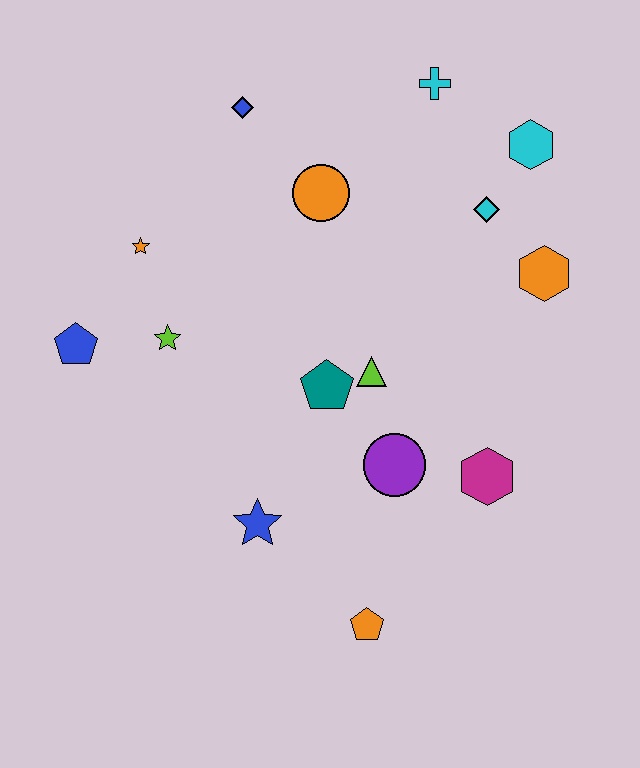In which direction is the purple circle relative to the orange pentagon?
The purple circle is above the orange pentagon.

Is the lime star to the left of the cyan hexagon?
Yes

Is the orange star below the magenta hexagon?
No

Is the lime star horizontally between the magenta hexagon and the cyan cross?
No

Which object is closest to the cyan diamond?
The cyan hexagon is closest to the cyan diamond.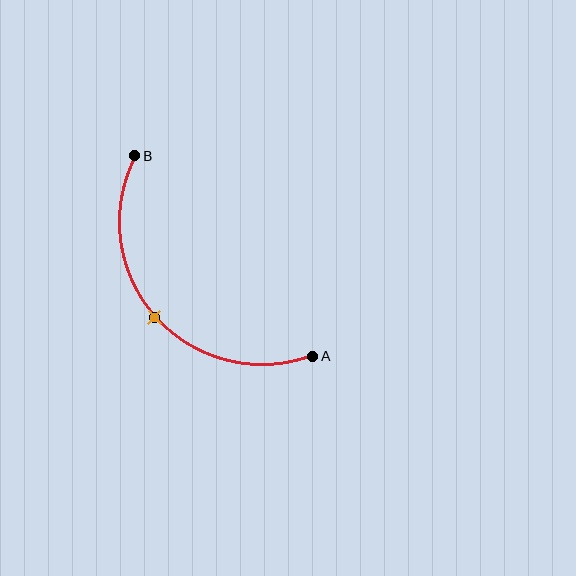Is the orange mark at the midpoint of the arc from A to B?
Yes. The orange mark lies on the arc at equal arc-length from both A and B — it is the arc midpoint.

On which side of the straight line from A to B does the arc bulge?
The arc bulges below and to the left of the straight line connecting A and B.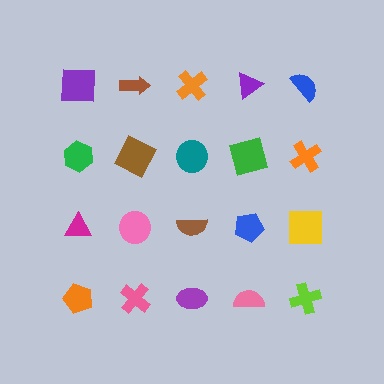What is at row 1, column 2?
A brown arrow.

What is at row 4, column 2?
A pink cross.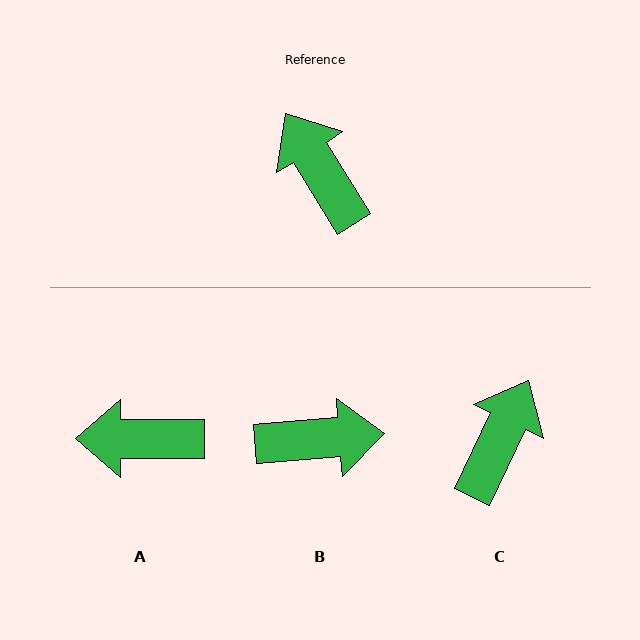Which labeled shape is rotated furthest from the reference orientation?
B, about 117 degrees away.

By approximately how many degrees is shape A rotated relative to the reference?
Approximately 58 degrees counter-clockwise.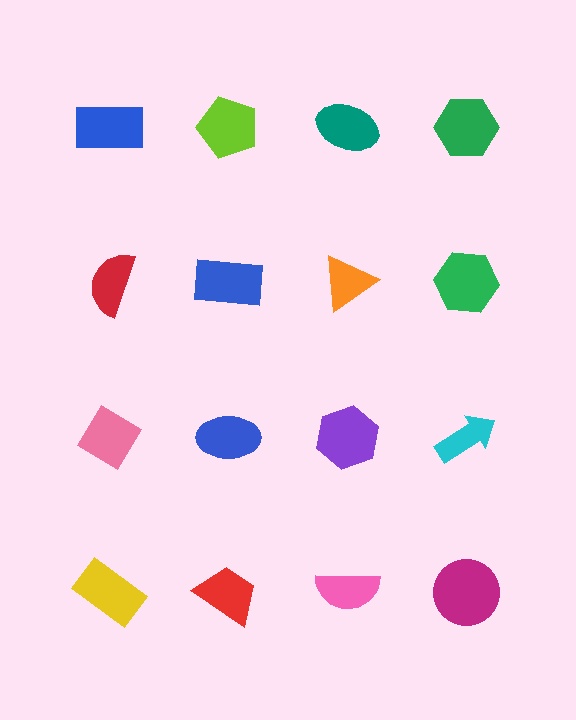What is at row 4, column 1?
A yellow rectangle.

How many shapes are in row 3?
4 shapes.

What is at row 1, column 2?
A lime pentagon.